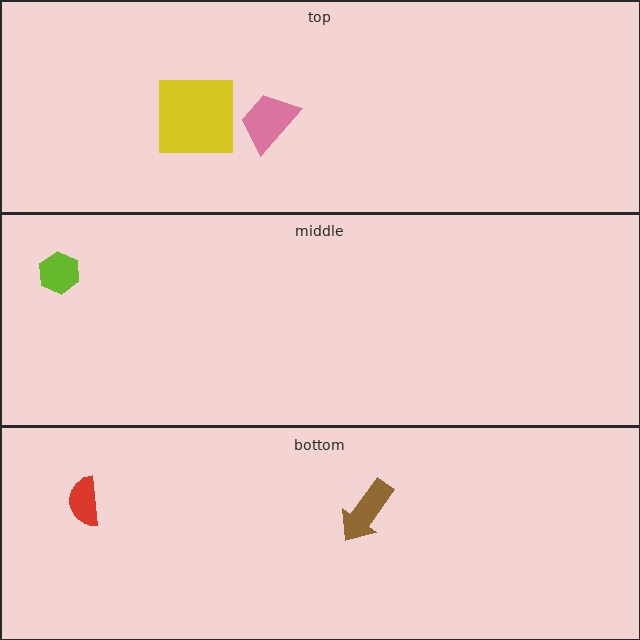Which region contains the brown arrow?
The bottom region.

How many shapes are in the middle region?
1.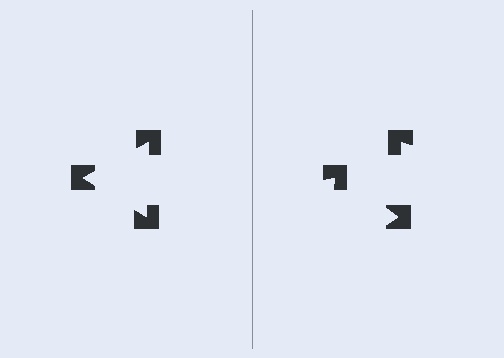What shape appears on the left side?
An illusory triangle.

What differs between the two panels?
The notched squares are positioned identically on both sides; only the wedge orientations differ. On the left they align to a triangle; on the right they are misaligned.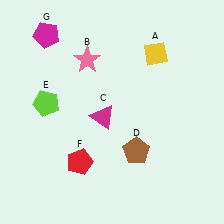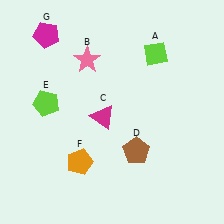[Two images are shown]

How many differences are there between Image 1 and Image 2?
There are 2 differences between the two images.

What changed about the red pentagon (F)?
In Image 1, F is red. In Image 2, it changed to orange.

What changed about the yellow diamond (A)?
In Image 1, A is yellow. In Image 2, it changed to lime.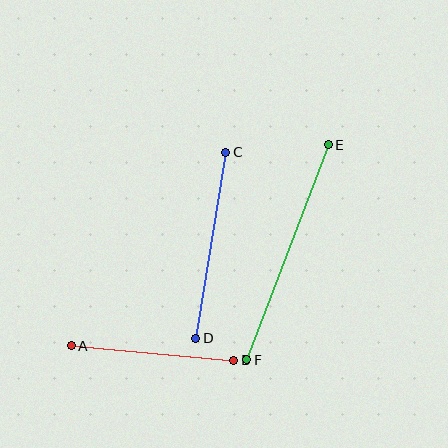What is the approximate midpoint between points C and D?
The midpoint is at approximately (211, 245) pixels.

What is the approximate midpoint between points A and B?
The midpoint is at approximately (152, 353) pixels.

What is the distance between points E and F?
The distance is approximately 230 pixels.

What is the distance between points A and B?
The distance is approximately 163 pixels.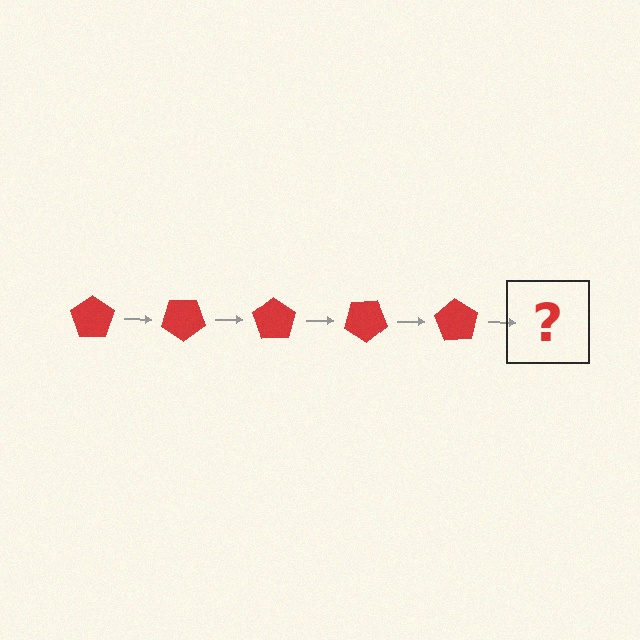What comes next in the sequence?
The next element should be a red pentagon rotated 175 degrees.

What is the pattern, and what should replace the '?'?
The pattern is that the pentagon rotates 35 degrees each step. The '?' should be a red pentagon rotated 175 degrees.